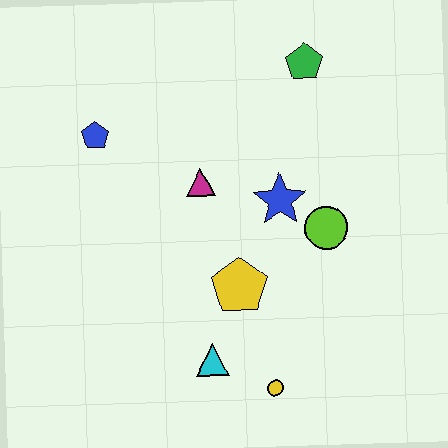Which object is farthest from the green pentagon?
The yellow circle is farthest from the green pentagon.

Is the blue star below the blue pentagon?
Yes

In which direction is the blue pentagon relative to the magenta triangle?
The blue pentagon is to the left of the magenta triangle.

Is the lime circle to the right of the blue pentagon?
Yes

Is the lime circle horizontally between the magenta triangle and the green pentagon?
No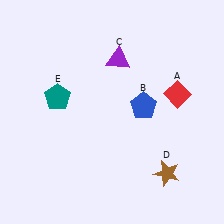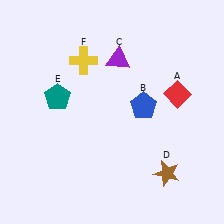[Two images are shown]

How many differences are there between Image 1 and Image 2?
There is 1 difference between the two images.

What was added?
A yellow cross (F) was added in Image 2.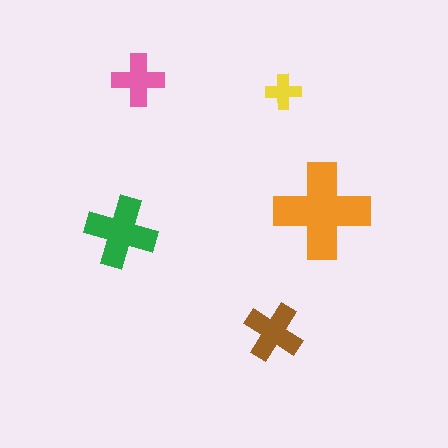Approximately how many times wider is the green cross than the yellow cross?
About 2 times wider.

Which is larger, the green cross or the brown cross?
The green one.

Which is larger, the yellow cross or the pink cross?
The pink one.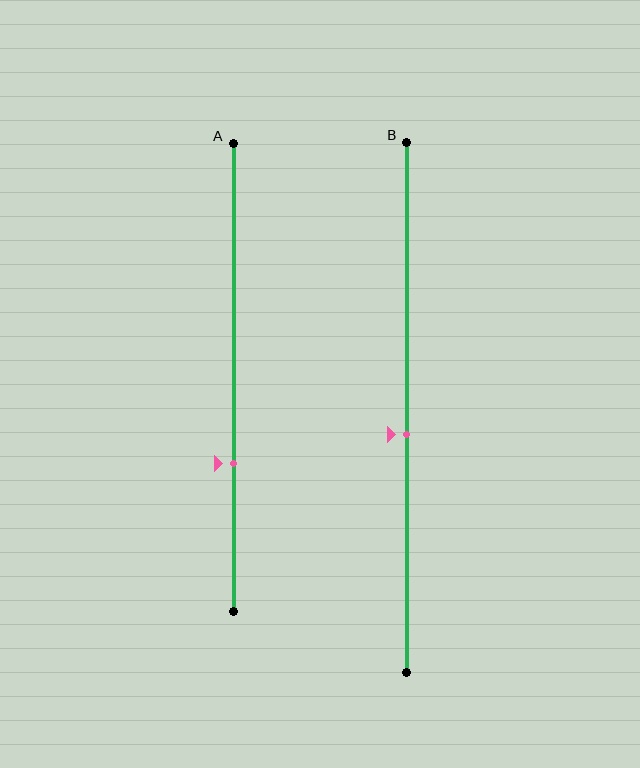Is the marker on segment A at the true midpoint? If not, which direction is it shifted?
No, the marker on segment A is shifted downward by about 18% of the segment length.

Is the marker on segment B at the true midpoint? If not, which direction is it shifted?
No, the marker on segment B is shifted downward by about 5% of the segment length.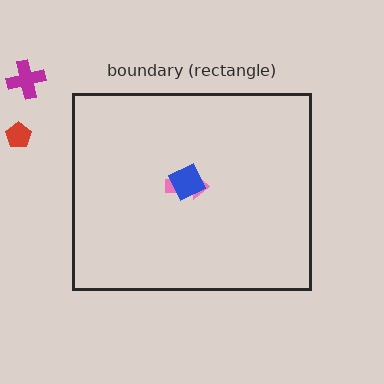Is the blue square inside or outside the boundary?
Inside.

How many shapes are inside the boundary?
2 inside, 2 outside.